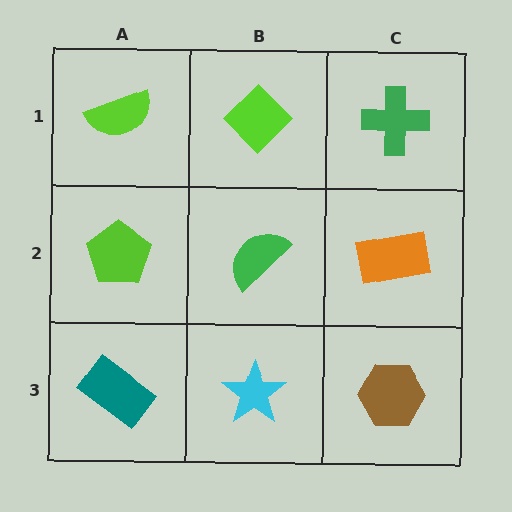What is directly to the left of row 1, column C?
A lime diamond.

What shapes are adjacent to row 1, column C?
An orange rectangle (row 2, column C), a lime diamond (row 1, column B).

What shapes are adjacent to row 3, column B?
A green semicircle (row 2, column B), a teal rectangle (row 3, column A), a brown hexagon (row 3, column C).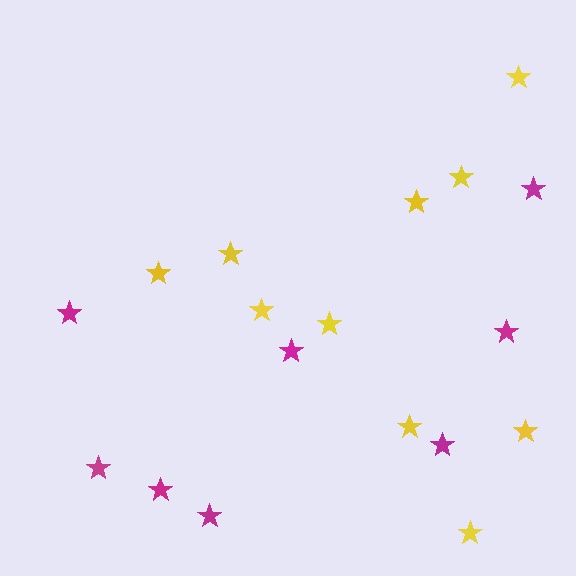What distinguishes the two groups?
There are 2 groups: one group of yellow stars (10) and one group of magenta stars (8).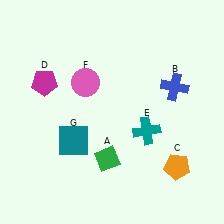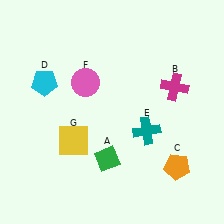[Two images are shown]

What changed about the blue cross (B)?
In Image 1, B is blue. In Image 2, it changed to magenta.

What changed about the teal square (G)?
In Image 1, G is teal. In Image 2, it changed to yellow.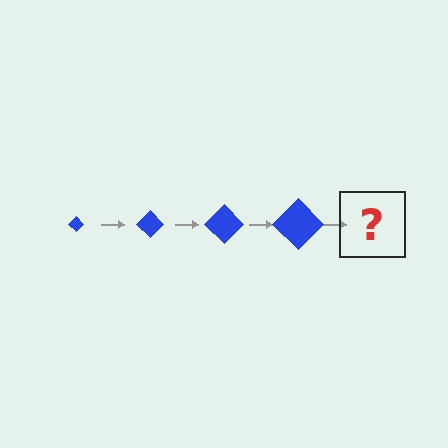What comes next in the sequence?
The next element should be a blue diamond, larger than the previous one.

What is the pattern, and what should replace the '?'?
The pattern is that the diamond gets progressively larger each step. The '?' should be a blue diamond, larger than the previous one.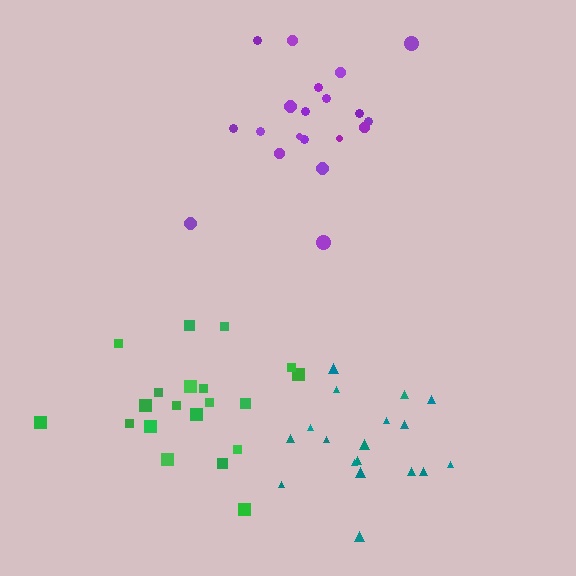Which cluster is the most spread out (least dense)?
Teal.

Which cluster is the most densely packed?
Purple.